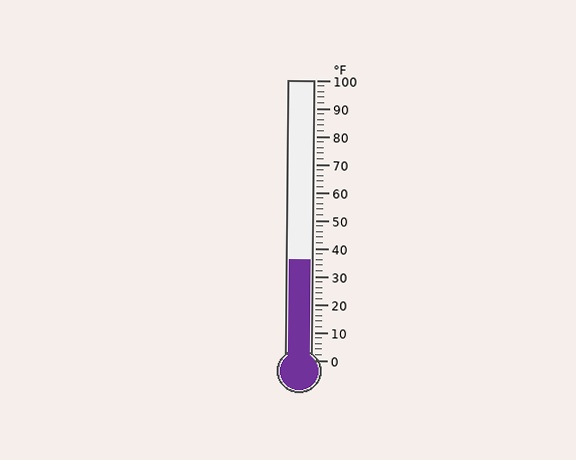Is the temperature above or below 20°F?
The temperature is above 20°F.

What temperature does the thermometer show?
The thermometer shows approximately 36°F.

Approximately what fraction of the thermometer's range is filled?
The thermometer is filled to approximately 35% of its range.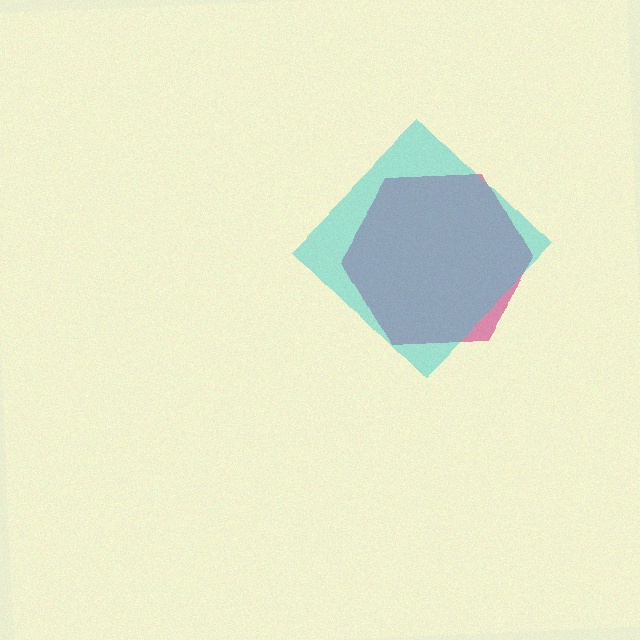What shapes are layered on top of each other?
The layered shapes are: a magenta hexagon, a cyan diamond.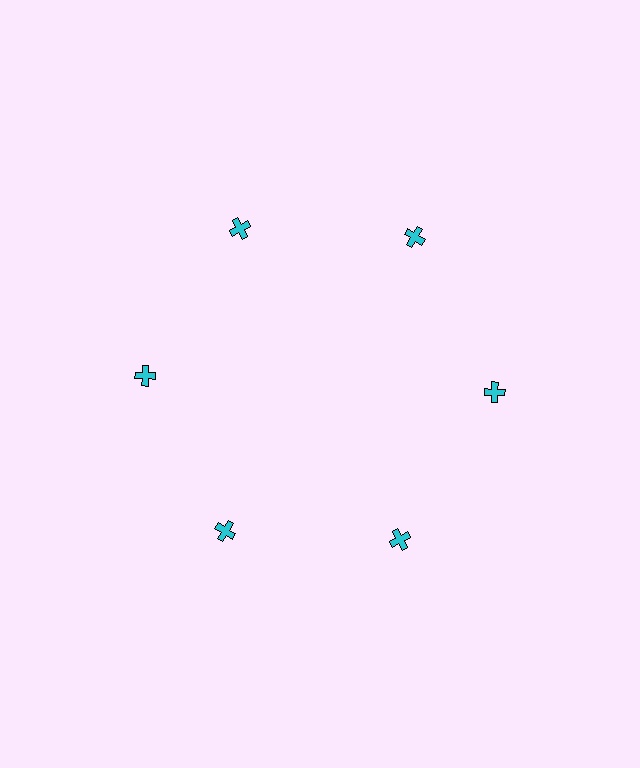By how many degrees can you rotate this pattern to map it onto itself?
The pattern maps onto itself every 60 degrees of rotation.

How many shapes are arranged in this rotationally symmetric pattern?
There are 6 shapes, arranged in 6 groups of 1.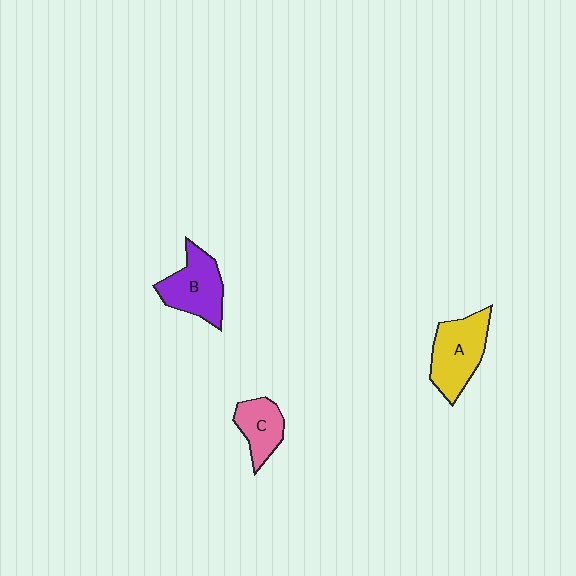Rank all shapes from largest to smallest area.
From largest to smallest: A (yellow), B (purple), C (pink).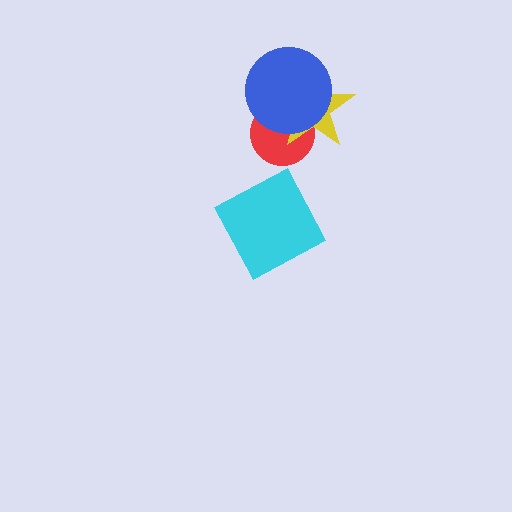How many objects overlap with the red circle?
2 objects overlap with the red circle.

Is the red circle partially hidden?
Yes, it is partially covered by another shape.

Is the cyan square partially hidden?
No, no other shape covers it.